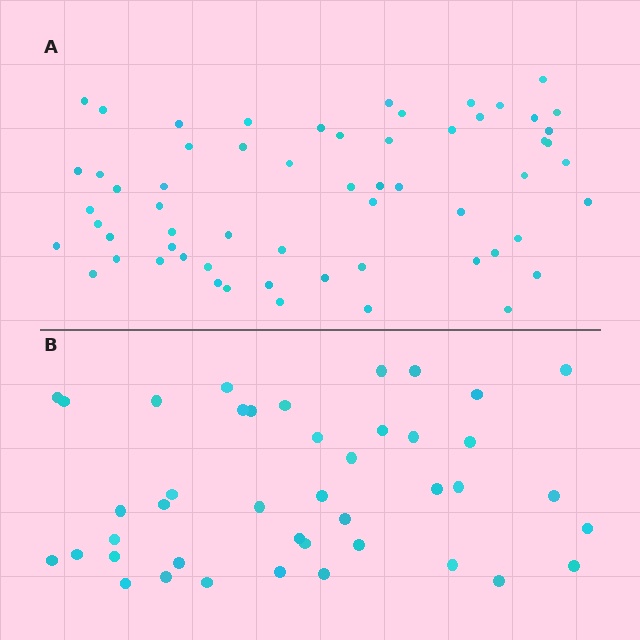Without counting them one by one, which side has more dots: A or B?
Region A (the top region) has more dots.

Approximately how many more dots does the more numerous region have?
Region A has approximately 20 more dots than region B.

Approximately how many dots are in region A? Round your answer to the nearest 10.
About 60 dots.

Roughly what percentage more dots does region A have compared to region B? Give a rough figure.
About 45% more.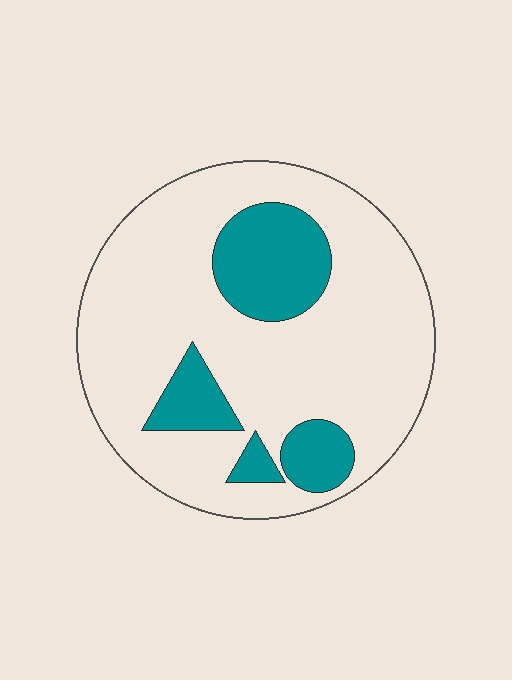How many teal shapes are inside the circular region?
4.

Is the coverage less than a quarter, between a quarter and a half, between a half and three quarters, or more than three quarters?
Less than a quarter.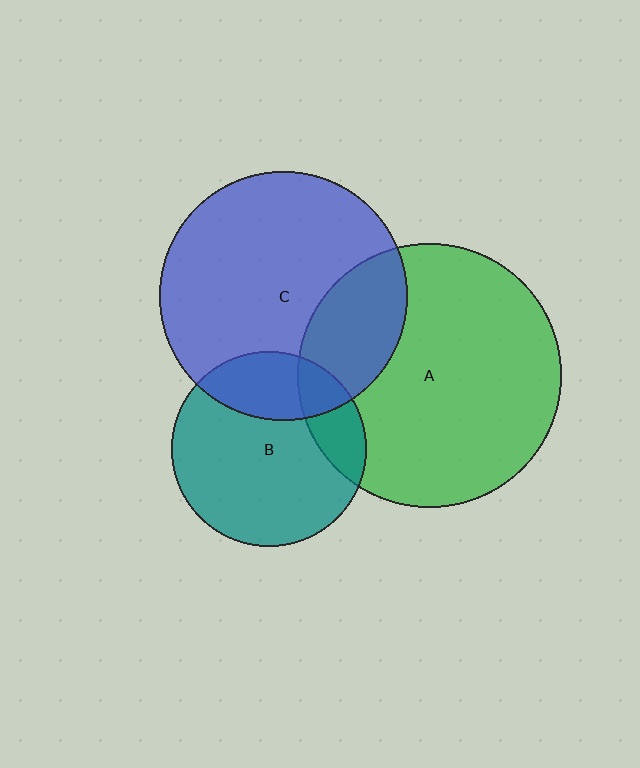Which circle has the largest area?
Circle A (green).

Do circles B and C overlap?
Yes.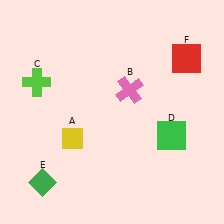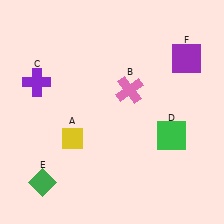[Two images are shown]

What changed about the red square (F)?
In Image 1, F is red. In Image 2, it changed to purple.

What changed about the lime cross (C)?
In Image 1, C is lime. In Image 2, it changed to purple.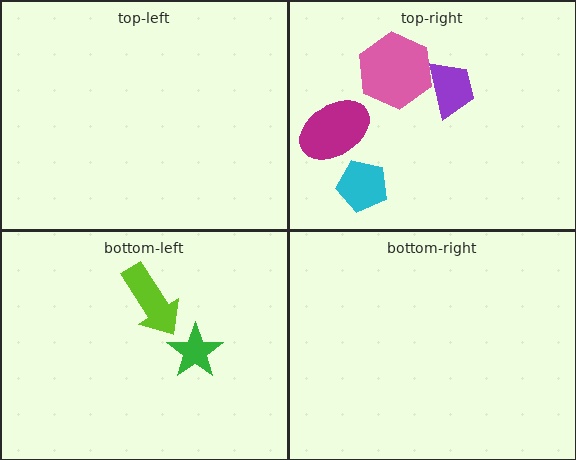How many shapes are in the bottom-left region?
2.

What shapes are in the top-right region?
The cyan pentagon, the pink hexagon, the purple trapezoid, the magenta ellipse.